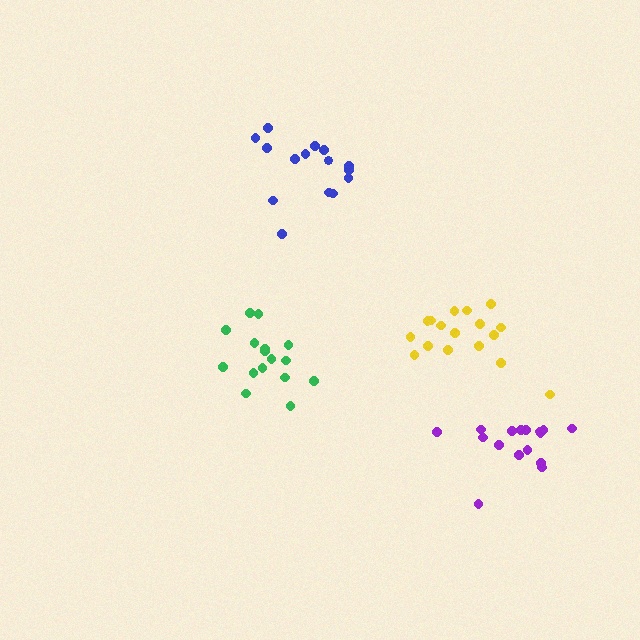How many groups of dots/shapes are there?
There are 4 groups.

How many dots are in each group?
Group 1: 16 dots, Group 2: 15 dots, Group 3: 17 dots, Group 4: 16 dots (64 total).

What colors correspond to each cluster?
The clusters are colored: purple, blue, yellow, green.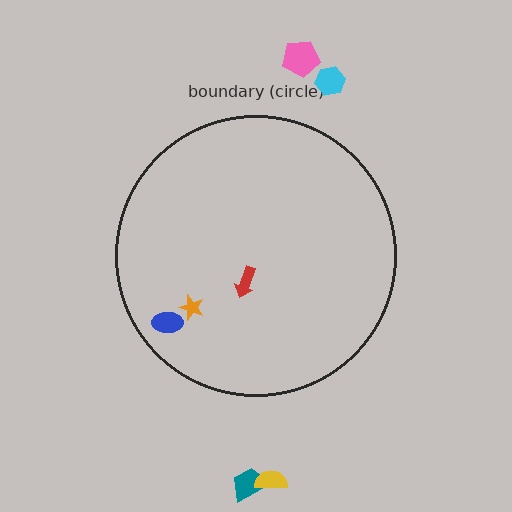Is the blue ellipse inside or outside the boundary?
Inside.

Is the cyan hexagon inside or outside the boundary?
Outside.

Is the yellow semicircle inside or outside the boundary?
Outside.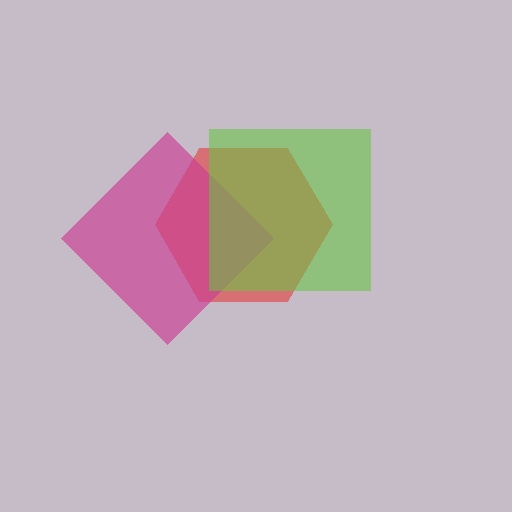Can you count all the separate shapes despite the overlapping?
Yes, there are 3 separate shapes.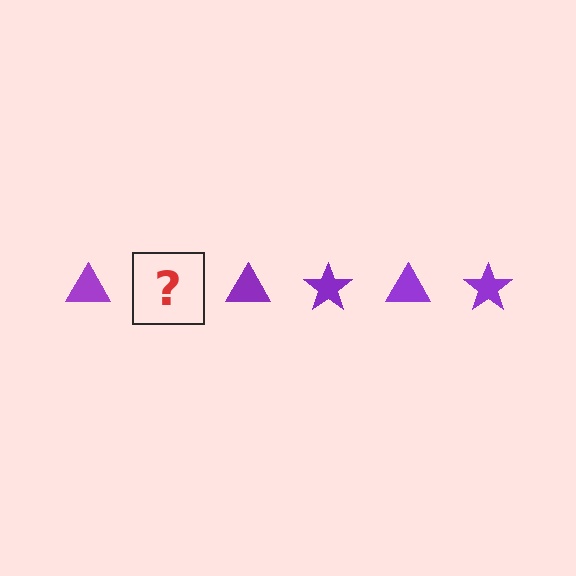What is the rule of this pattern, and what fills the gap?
The rule is that the pattern cycles through triangle, star shapes in purple. The gap should be filled with a purple star.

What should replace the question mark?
The question mark should be replaced with a purple star.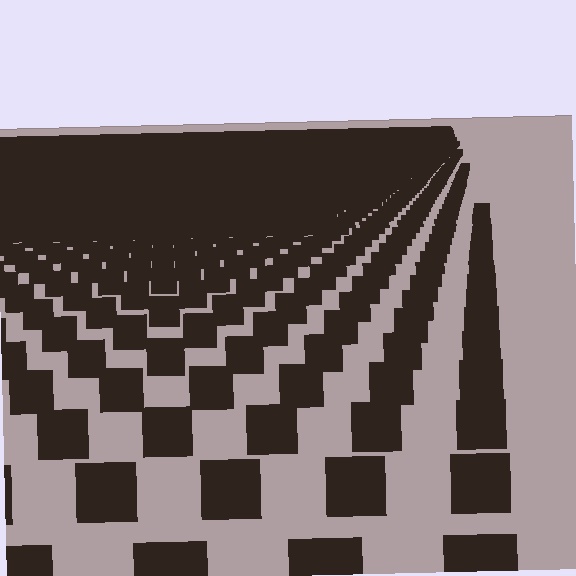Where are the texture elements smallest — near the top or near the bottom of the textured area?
Near the top.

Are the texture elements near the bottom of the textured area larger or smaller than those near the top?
Larger. Near the bottom, elements are closer to the viewer and appear at a bigger on-screen size.